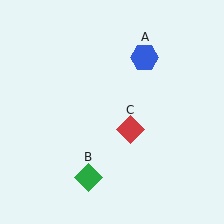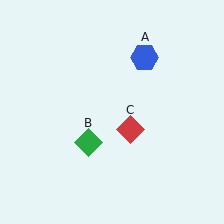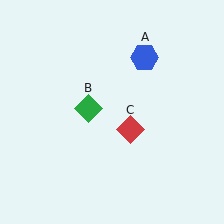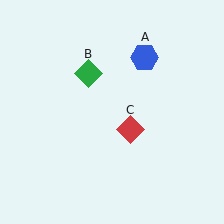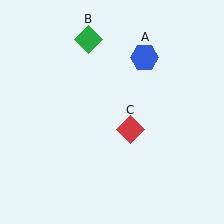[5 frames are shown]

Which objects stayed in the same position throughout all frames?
Blue hexagon (object A) and red diamond (object C) remained stationary.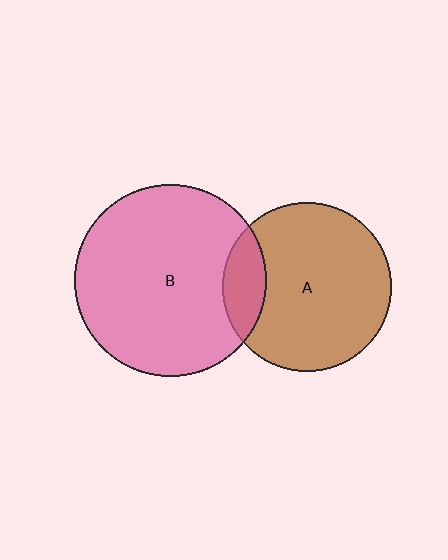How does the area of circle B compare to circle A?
Approximately 1.3 times.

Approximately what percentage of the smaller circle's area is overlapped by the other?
Approximately 15%.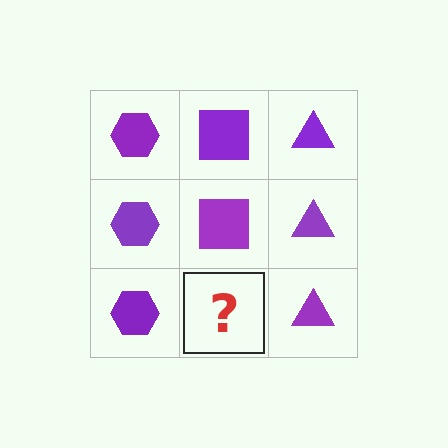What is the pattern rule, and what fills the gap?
The rule is that each column has a consistent shape. The gap should be filled with a purple square.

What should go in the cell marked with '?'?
The missing cell should contain a purple square.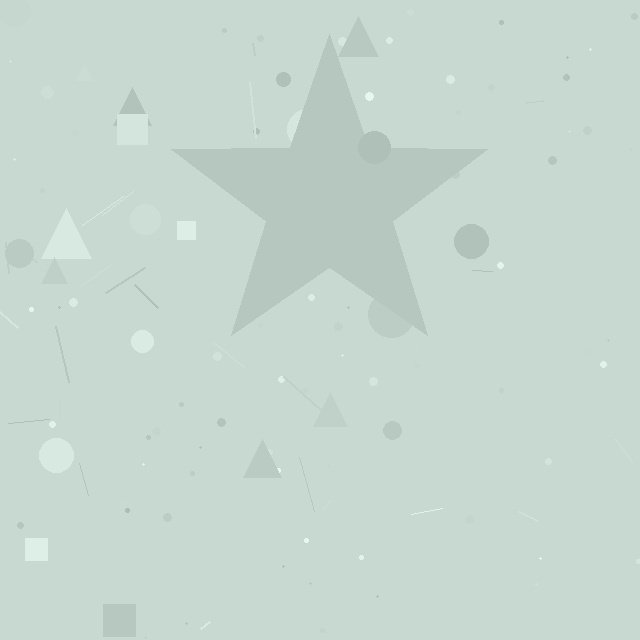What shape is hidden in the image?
A star is hidden in the image.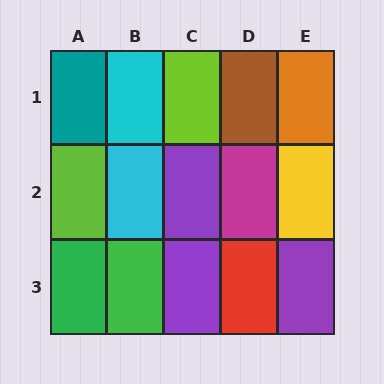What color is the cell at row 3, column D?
Red.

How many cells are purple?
3 cells are purple.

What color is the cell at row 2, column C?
Purple.